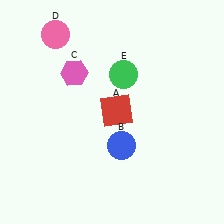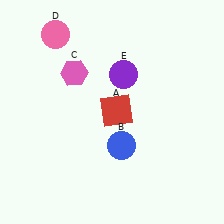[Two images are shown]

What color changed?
The circle (E) changed from green in Image 1 to purple in Image 2.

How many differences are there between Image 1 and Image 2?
There is 1 difference between the two images.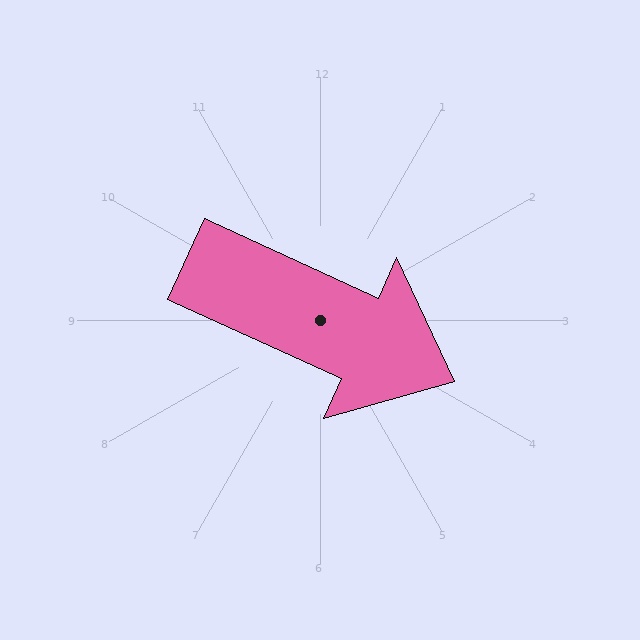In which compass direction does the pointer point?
Southeast.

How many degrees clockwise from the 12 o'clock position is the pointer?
Approximately 114 degrees.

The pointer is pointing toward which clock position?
Roughly 4 o'clock.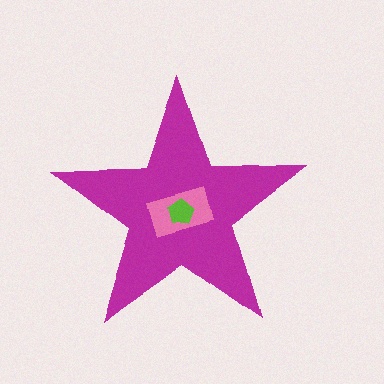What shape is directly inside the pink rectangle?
The lime pentagon.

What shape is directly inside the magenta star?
The pink rectangle.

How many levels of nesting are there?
3.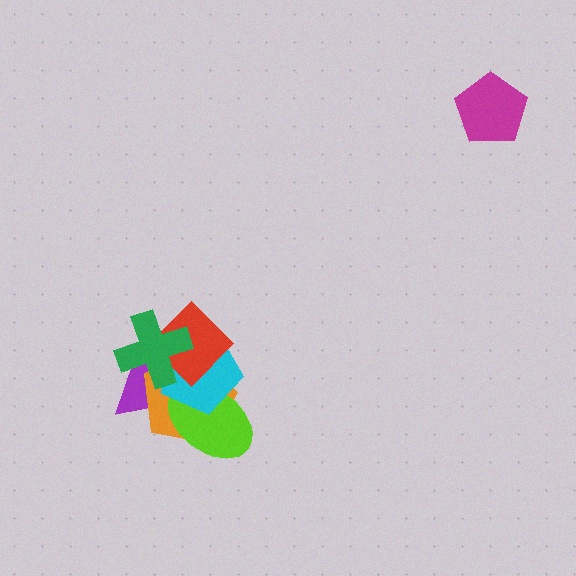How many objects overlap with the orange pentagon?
5 objects overlap with the orange pentagon.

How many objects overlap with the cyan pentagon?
5 objects overlap with the cyan pentagon.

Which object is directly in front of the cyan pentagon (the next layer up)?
The red diamond is directly in front of the cyan pentagon.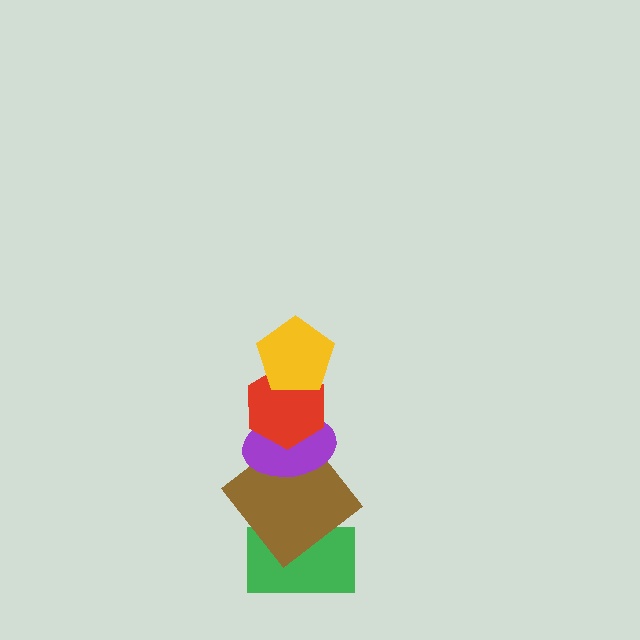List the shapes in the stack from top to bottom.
From top to bottom: the yellow pentagon, the red hexagon, the purple ellipse, the brown diamond, the green rectangle.